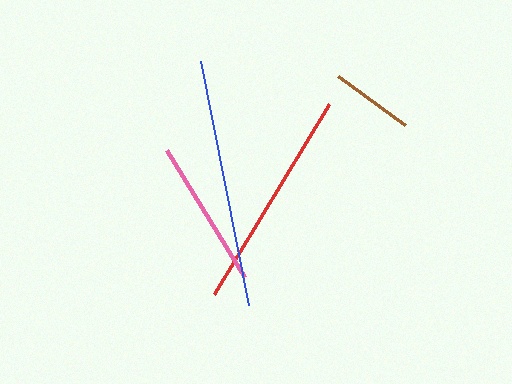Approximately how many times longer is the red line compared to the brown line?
The red line is approximately 2.7 times the length of the brown line.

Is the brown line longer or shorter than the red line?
The red line is longer than the brown line.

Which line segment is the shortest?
The brown line is the shortest at approximately 83 pixels.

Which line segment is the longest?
The blue line is the longest at approximately 249 pixels.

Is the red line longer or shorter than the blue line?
The blue line is longer than the red line.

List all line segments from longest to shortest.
From longest to shortest: blue, red, pink, brown.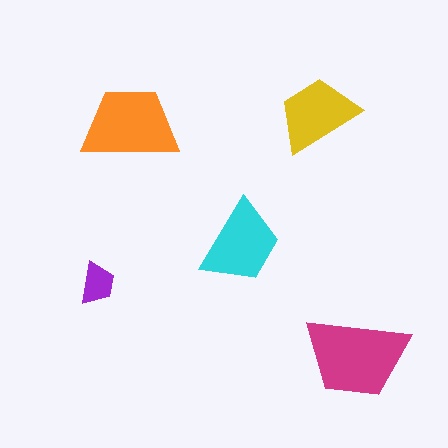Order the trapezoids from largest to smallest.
the magenta one, the orange one, the cyan one, the yellow one, the purple one.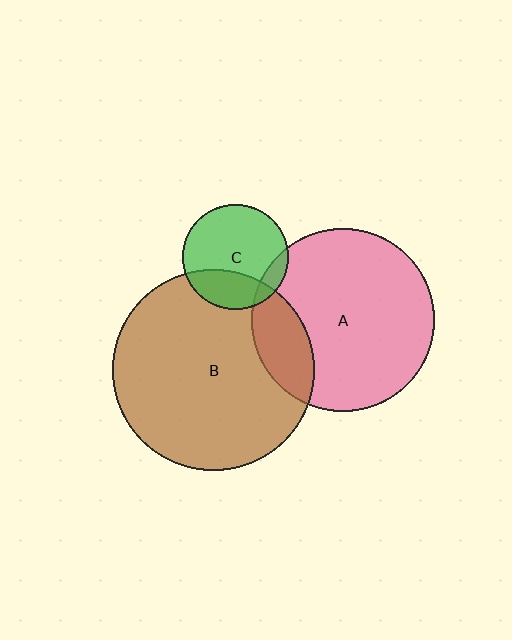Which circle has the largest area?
Circle B (brown).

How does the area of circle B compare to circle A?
Approximately 1.2 times.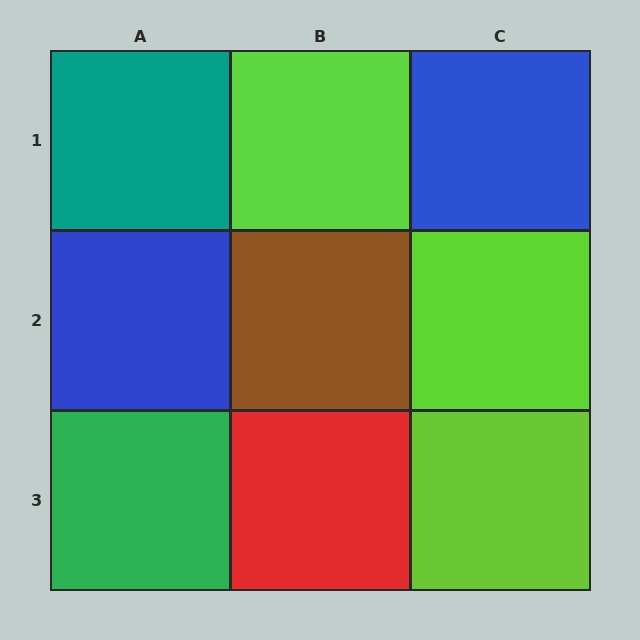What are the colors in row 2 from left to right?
Blue, brown, lime.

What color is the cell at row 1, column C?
Blue.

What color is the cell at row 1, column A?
Teal.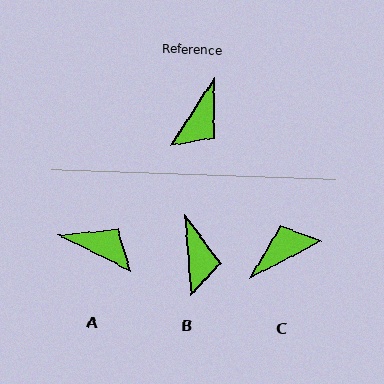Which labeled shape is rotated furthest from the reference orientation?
C, about 151 degrees away.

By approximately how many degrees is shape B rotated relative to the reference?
Approximately 37 degrees counter-clockwise.